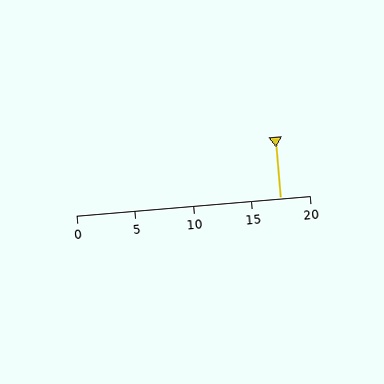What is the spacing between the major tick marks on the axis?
The major ticks are spaced 5 apart.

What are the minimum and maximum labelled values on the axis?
The axis runs from 0 to 20.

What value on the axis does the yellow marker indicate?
The marker indicates approximately 17.5.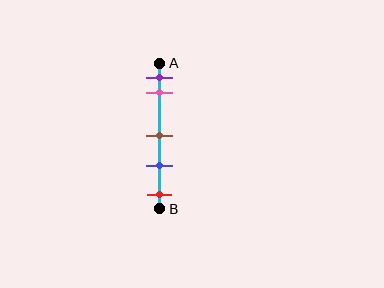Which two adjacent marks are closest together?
The purple and pink marks are the closest adjacent pair.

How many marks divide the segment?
There are 5 marks dividing the segment.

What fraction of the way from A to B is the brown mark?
The brown mark is approximately 50% (0.5) of the way from A to B.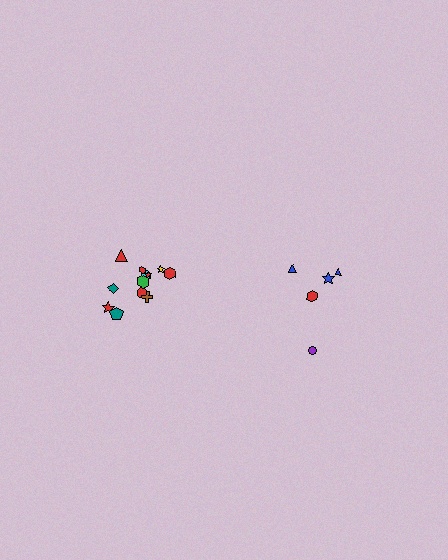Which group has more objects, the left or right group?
The left group.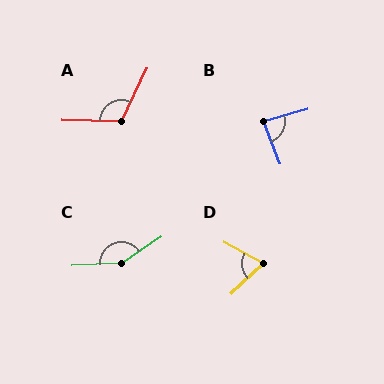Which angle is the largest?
C, at approximately 149 degrees.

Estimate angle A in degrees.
Approximately 114 degrees.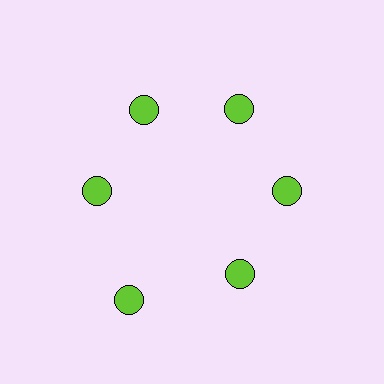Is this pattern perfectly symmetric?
No. The 6 lime circles are arranged in a ring, but one element near the 7 o'clock position is pushed outward from the center, breaking the 6-fold rotational symmetry.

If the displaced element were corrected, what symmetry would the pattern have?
It would have 6-fold rotational symmetry — the pattern would map onto itself every 60 degrees.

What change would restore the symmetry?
The symmetry would be restored by moving it inward, back onto the ring so that all 6 circles sit at equal angles and equal distance from the center.